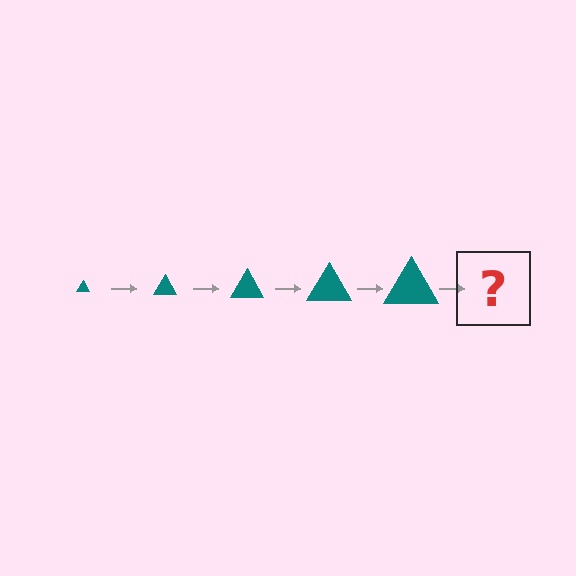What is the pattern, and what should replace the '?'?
The pattern is that the triangle gets progressively larger each step. The '?' should be a teal triangle, larger than the previous one.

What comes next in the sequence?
The next element should be a teal triangle, larger than the previous one.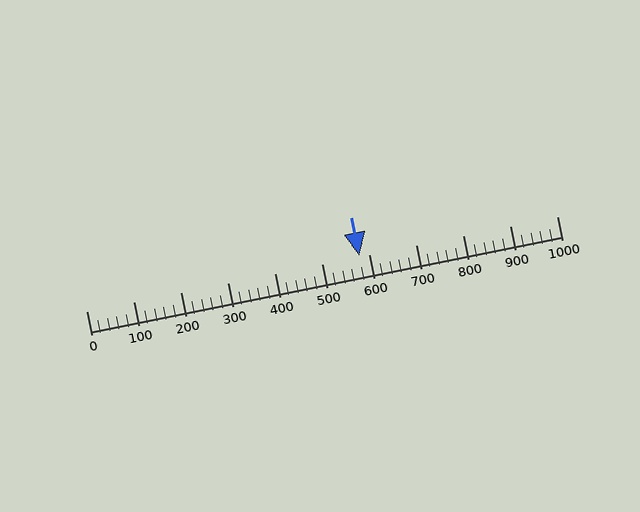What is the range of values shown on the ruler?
The ruler shows values from 0 to 1000.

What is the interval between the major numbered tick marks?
The major tick marks are spaced 100 units apart.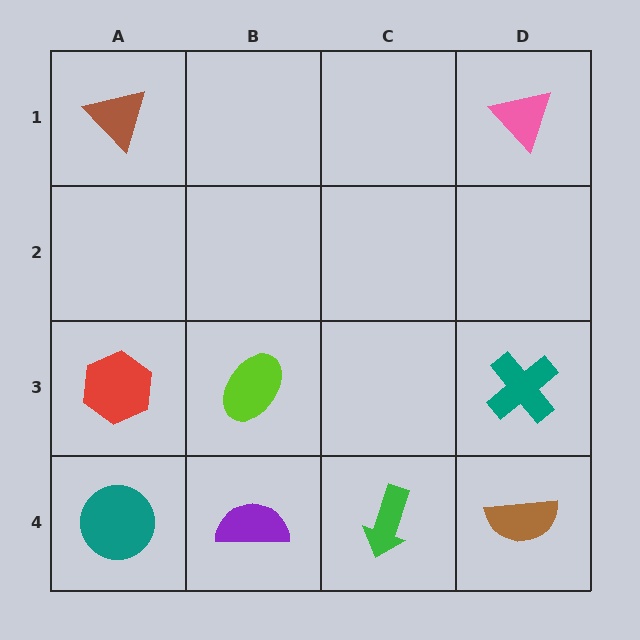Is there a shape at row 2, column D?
No, that cell is empty.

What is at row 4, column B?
A purple semicircle.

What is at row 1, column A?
A brown triangle.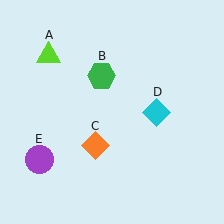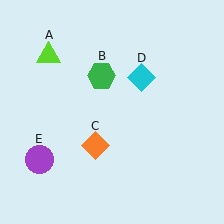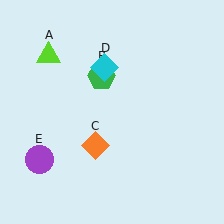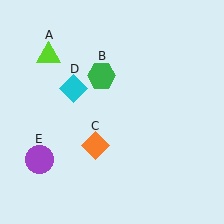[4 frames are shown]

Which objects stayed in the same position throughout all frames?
Lime triangle (object A) and green hexagon (object B) and orange diamond (object C) and purple circle (object E) remained stationary.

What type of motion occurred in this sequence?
The cyan diamond (object D) rotated counterclockwise around the center of the scene.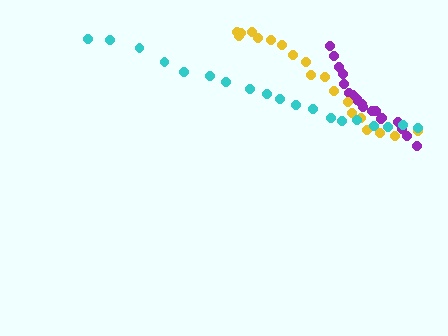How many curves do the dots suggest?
There are 3 distinct paths.